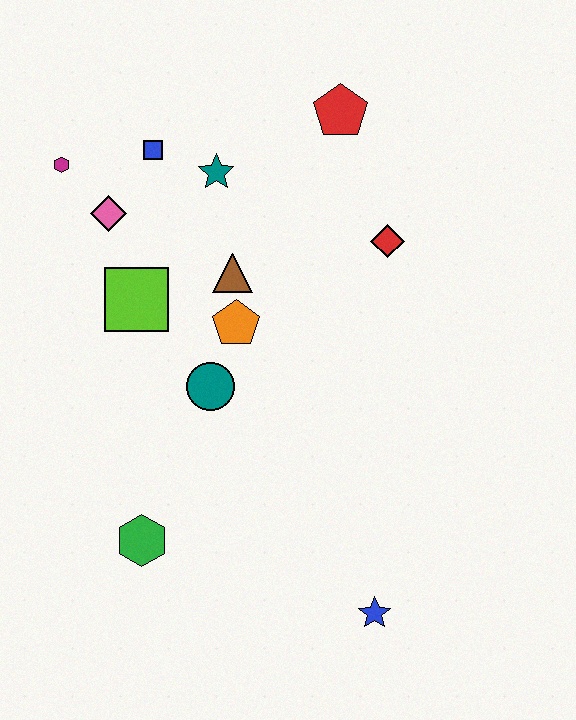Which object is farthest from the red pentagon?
The blue star is farthest from the red pentagon.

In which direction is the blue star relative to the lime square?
The blue star is below the lime square.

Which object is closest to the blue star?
The green hexagon is closest to the blue star.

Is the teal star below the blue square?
Yes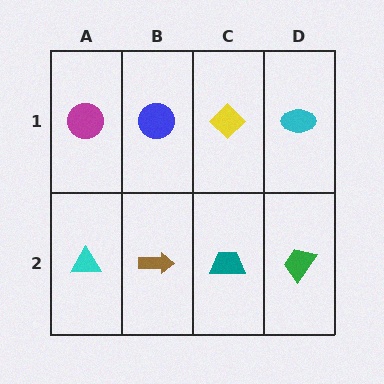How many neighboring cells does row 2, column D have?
2.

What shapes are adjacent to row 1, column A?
A cyan triangle (row 2, column A), a blue circle (row 1, column B).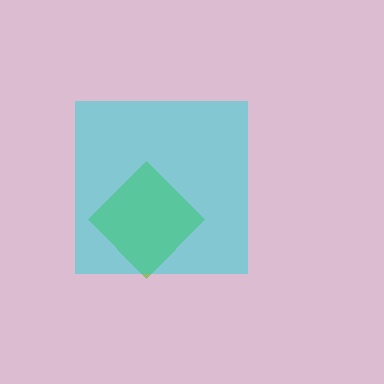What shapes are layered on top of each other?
The layered shapes are: a lime diamond, a cyan square.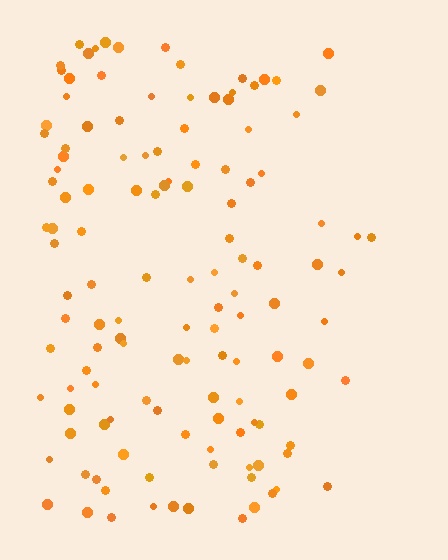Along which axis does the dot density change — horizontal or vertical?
Horizontal.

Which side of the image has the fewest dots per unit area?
The right.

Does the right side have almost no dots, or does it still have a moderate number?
Still a moderate number, just noticeably fewer than the left.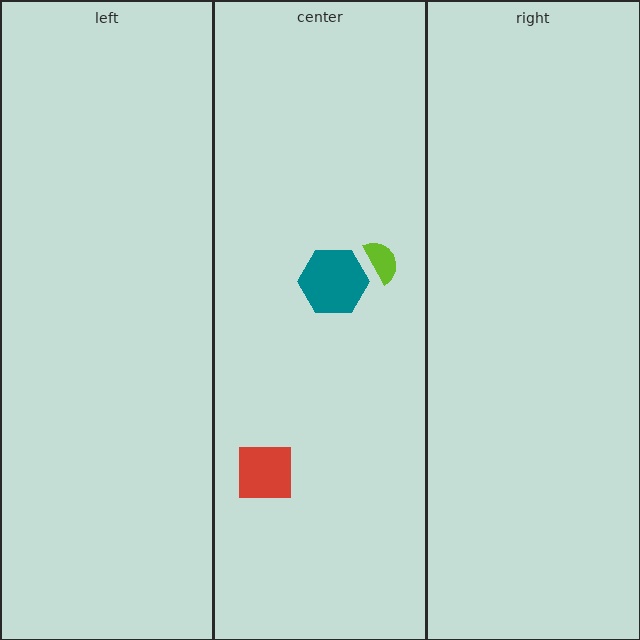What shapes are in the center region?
The red square, the teal hexagon, the lime semicircle.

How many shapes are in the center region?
3.